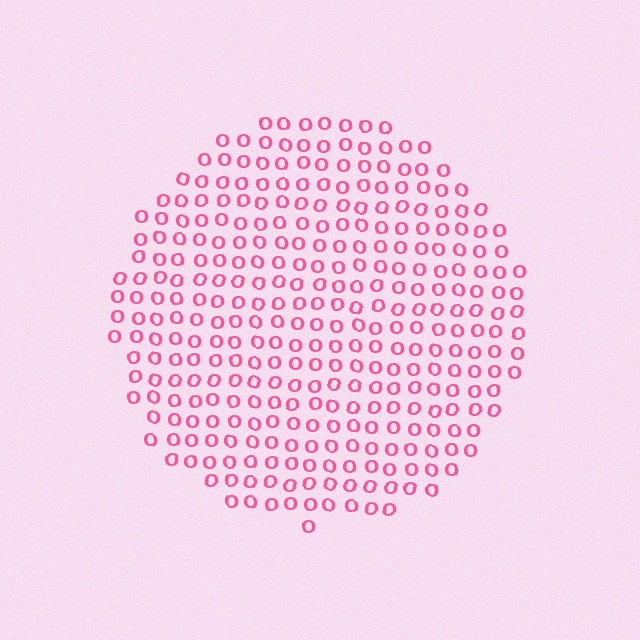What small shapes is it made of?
It is made of small letter O's.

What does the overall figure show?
The overall figure shows a circle.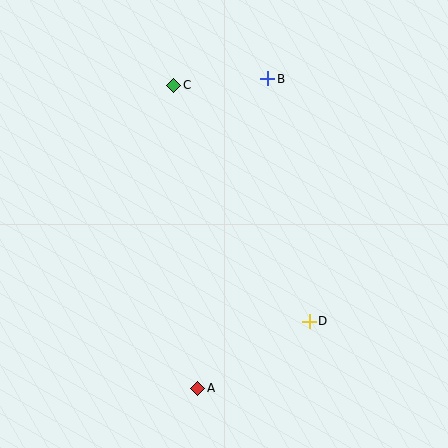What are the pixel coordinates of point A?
Point A is at (198, 388).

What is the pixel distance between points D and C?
The distance between D and C is 272 pixels.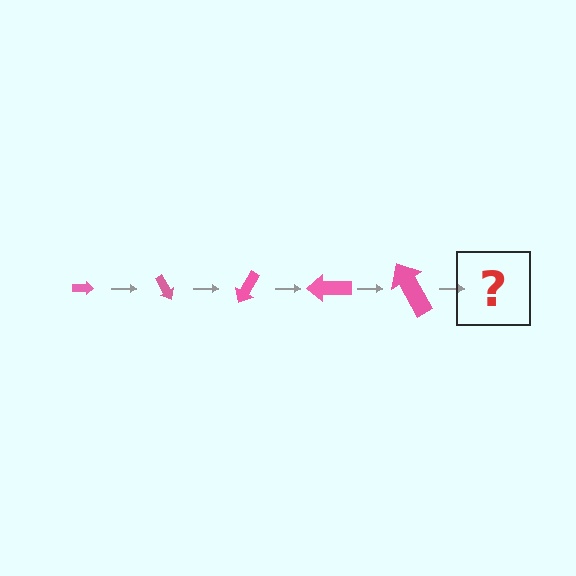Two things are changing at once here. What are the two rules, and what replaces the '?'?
The two rules are that the arrow grows larger each step and it rotates 60 degrees each step. The '?' should be an arrow, larger than the previous one and rotated 300 degrees from the start.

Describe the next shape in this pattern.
It should be an arrow, larger than the previous one and rotated 300 degrees from the start.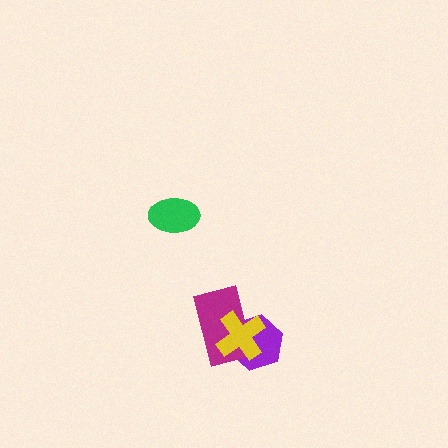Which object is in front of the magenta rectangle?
The yellow cross is in front of the magenta rectangle.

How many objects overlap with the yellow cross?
2 objects overlap with the yellow cross.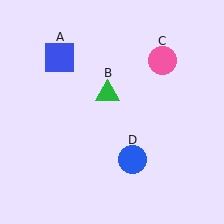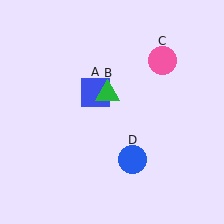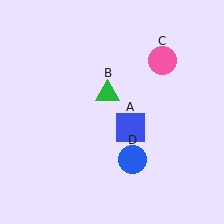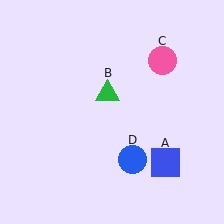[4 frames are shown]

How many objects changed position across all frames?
1 object changed position: blue square (object A).